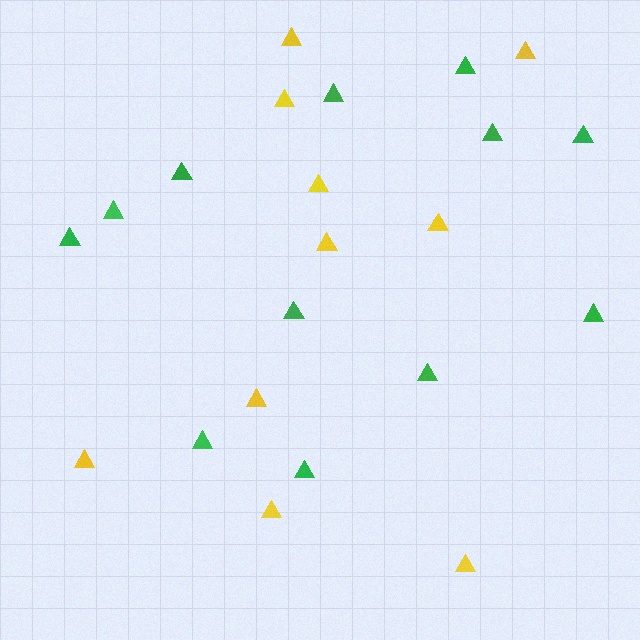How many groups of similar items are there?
There are 2 groups: one group of yellow triangles (10) and one group of green triangles (12).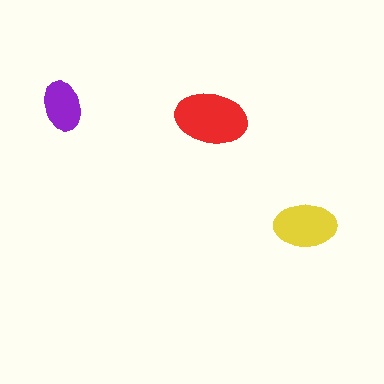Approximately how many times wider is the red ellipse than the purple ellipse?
About 1.5 times wider.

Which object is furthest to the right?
The yellow ellipse is rightmost.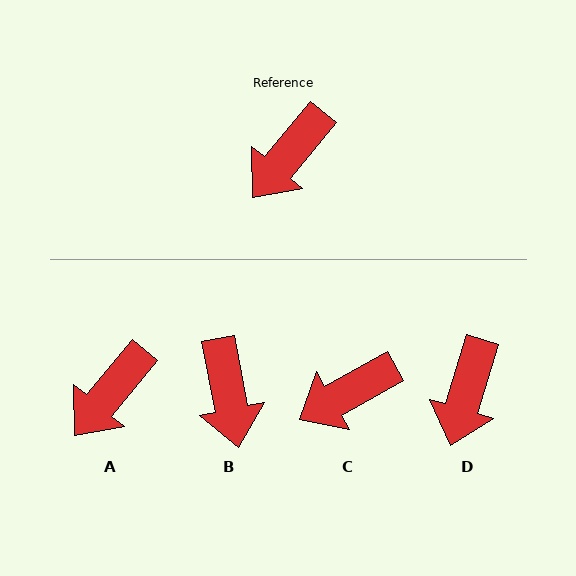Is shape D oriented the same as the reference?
No, it is off by about 23 degrees.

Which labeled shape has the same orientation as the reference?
A.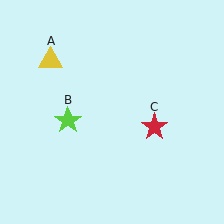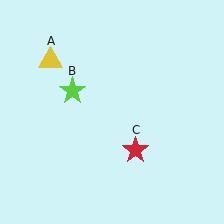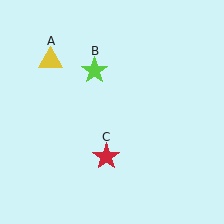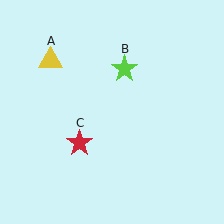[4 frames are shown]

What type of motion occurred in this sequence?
The lime star (object B), red star (object C) rotated clockwise around the center of the scene.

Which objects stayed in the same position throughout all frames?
Yellow triangle (object A) remained stationary.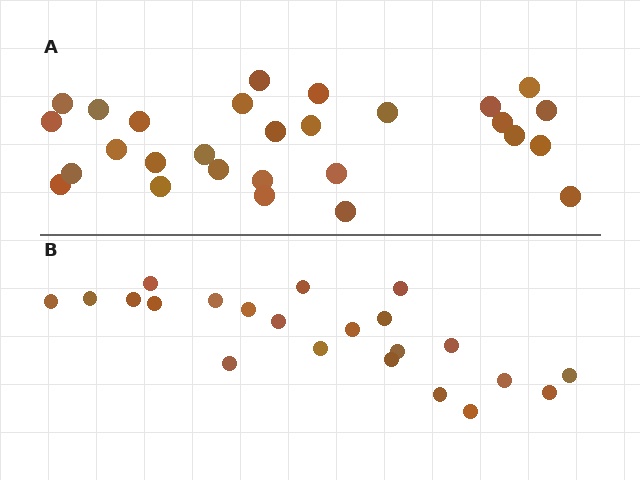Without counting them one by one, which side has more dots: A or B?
Region A (the top region) has more dots.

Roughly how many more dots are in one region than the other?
Region A has about 6 more dots than region B.